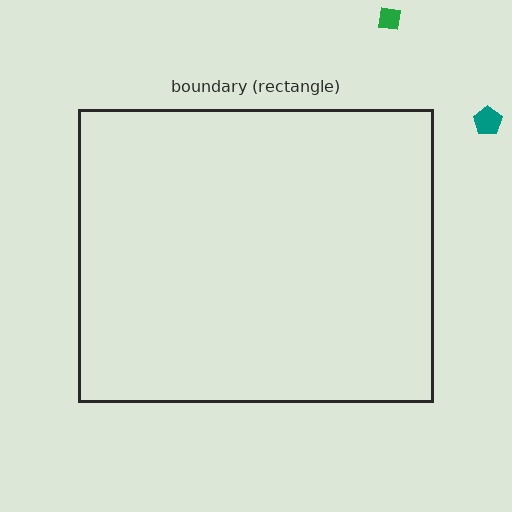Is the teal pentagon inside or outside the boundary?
Outside.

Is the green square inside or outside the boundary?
Outside.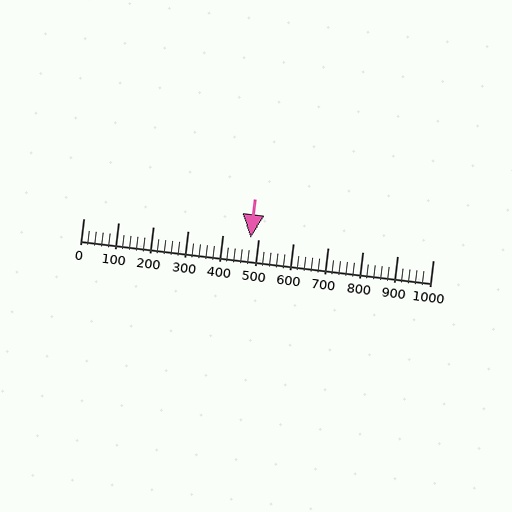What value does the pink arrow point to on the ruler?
The pink arrow points to approximately 480.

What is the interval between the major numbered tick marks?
The major tick marks are spaced 100 units apart.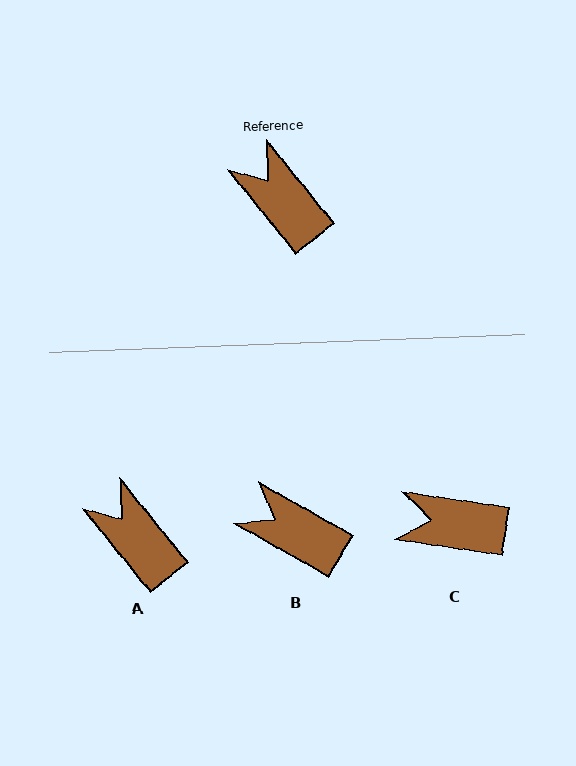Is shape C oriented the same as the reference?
No, it is off by about 42 degrees.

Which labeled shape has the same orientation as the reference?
A.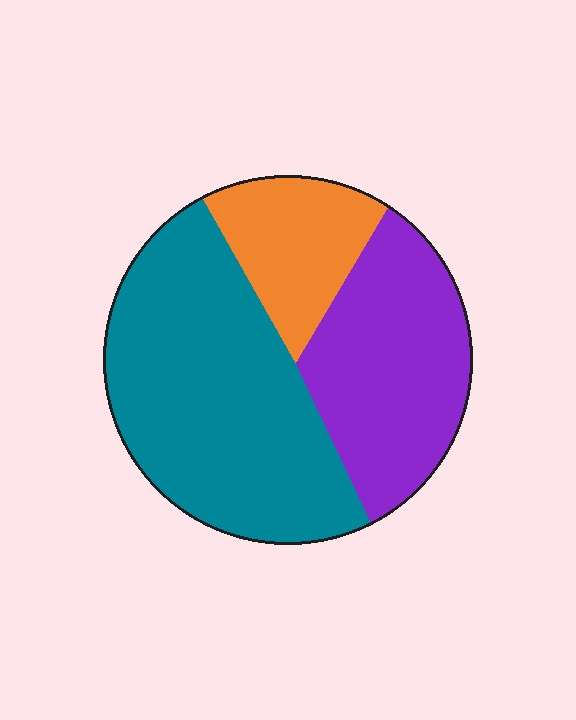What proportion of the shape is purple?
Purple takes up between a sixth and a third of the shape.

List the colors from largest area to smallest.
From largest to smallest: teal, purple, orange.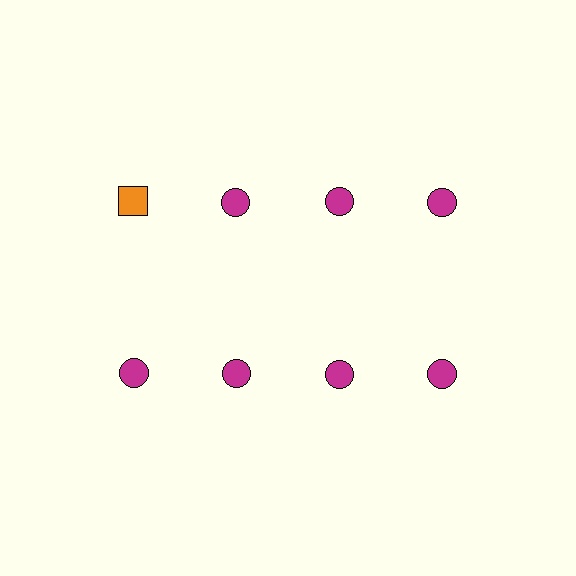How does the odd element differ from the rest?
It differs in both color (orange instead of magenta) and shape (square instead of circle).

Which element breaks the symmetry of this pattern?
The orange square in the top row, leftmost column breaks the symmetry. All other shapes are magenta circles.